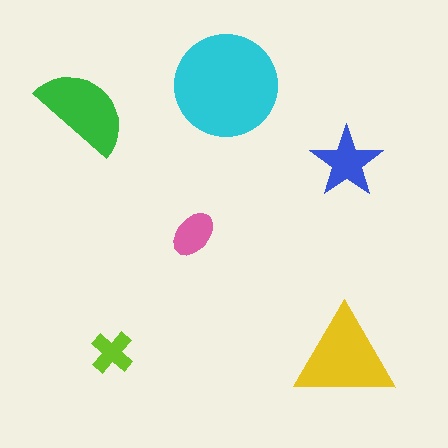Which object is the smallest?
The lime cross.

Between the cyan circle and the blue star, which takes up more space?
The cyan circle.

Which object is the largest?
The cyan circle.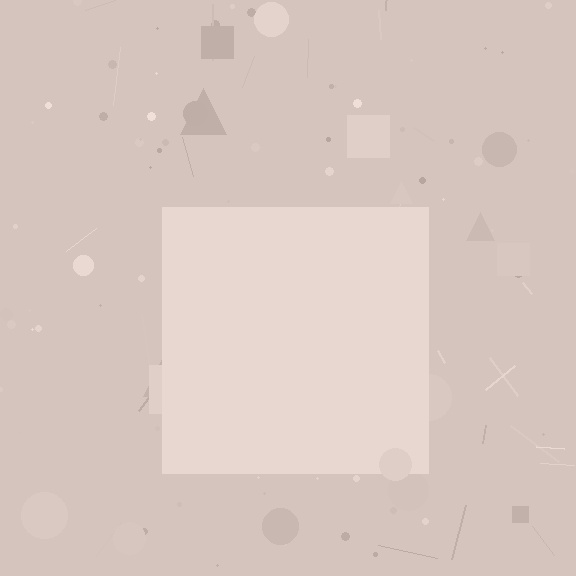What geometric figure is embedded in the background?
A square is embedded in the background.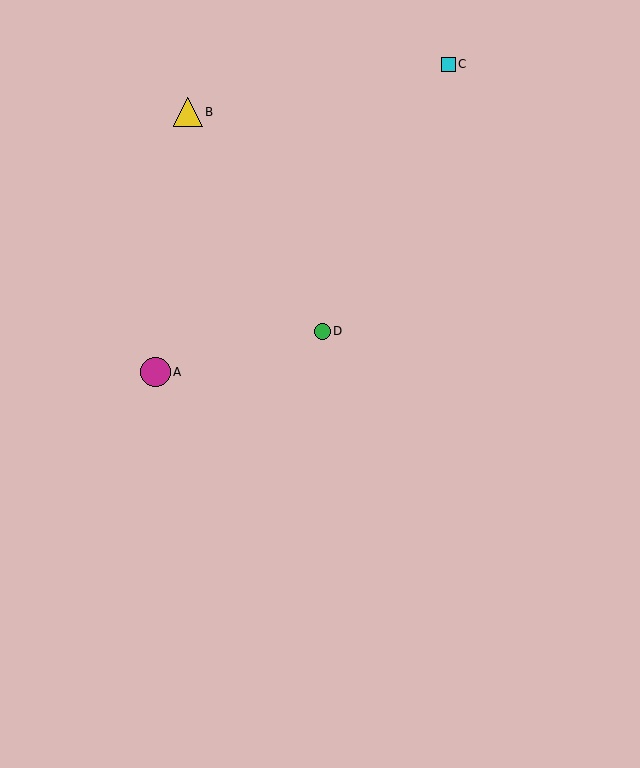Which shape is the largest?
The magenta circle (labeled A) is the largest.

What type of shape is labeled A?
Shape A is a magenta circle.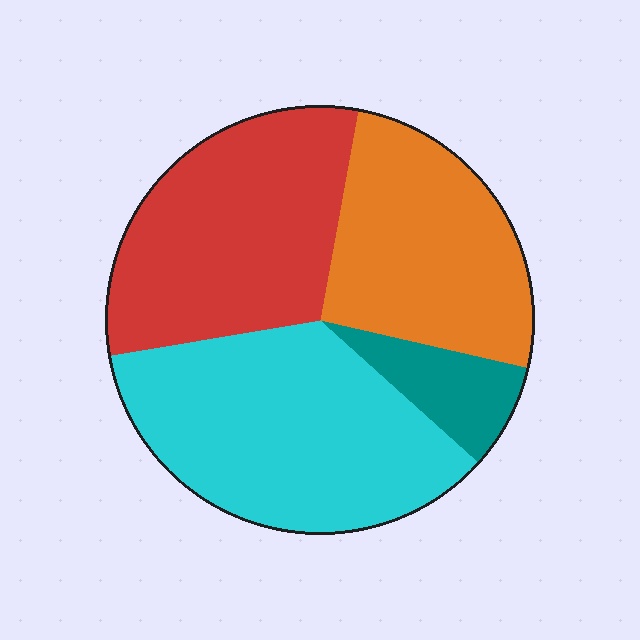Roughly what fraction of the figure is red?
Red covers roughly 30% of the figure.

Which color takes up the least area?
Teal, at roughly 10%.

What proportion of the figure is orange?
Orange covers 26% of the figure.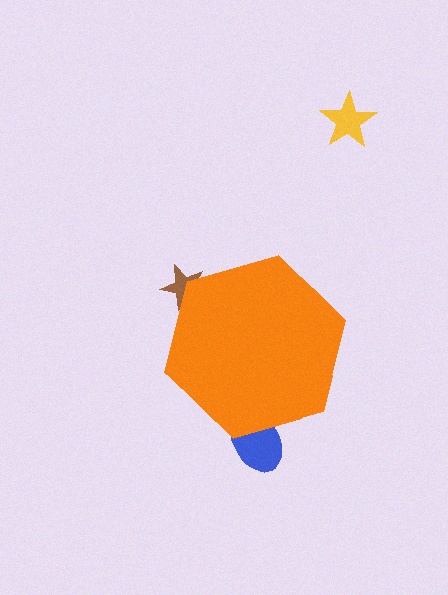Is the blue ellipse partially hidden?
Yes, the blue ellipse is partially hidden behind the orange hexagon.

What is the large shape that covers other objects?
An orange hexagon.